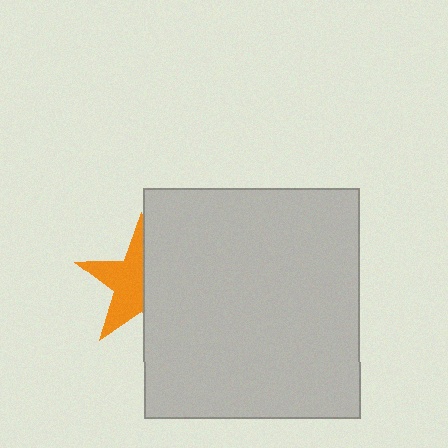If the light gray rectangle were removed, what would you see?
You would see the complete orange star.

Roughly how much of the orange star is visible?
About half of it is visible (roughly 54%).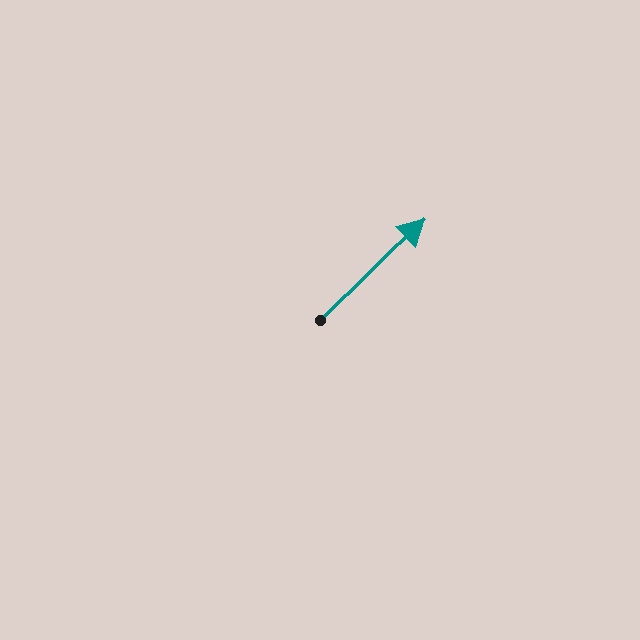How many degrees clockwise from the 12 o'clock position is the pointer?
Approximately 46 degrees.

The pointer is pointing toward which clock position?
Roughly 2 o'clock.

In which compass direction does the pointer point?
Northeast.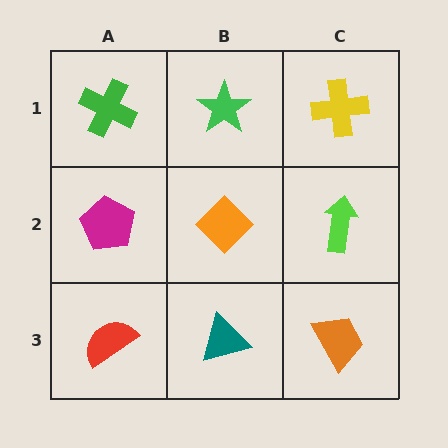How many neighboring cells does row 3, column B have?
3.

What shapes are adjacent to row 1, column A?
A magenta pentagon (row 2, column A), a green star (row 1, column B).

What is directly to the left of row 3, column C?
A teal triangle.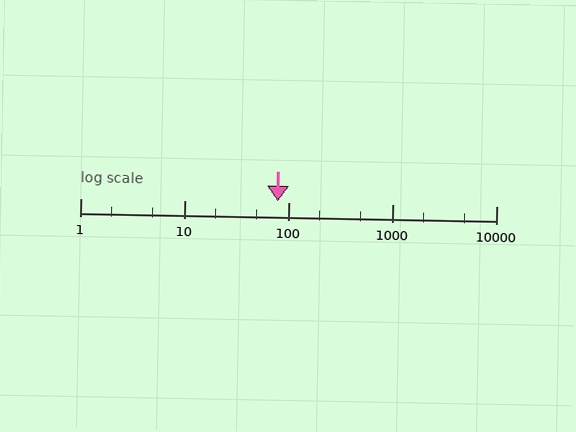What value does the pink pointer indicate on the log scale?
The pointer indicates approximately 79.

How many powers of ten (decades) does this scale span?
The scale spans 4 decades, from 1 to 10000.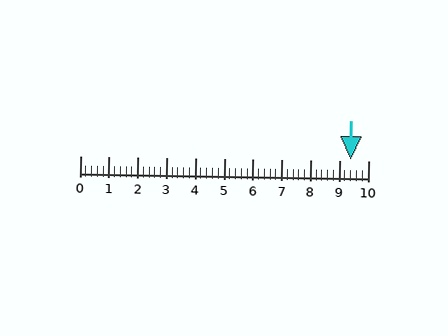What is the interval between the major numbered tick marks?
The major tick marks are spaced 1 units apart.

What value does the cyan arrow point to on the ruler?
The cyan arrow points to approximately 9.4.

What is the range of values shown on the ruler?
The ruler shows values from 0 to 10.